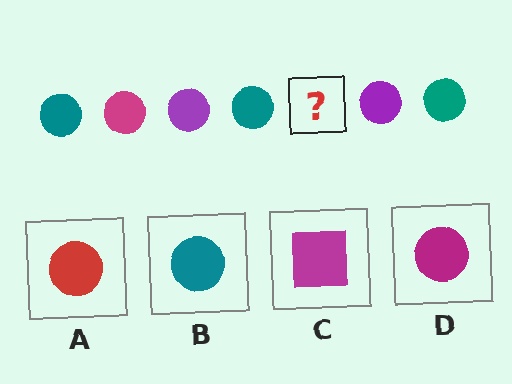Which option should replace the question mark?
Option D.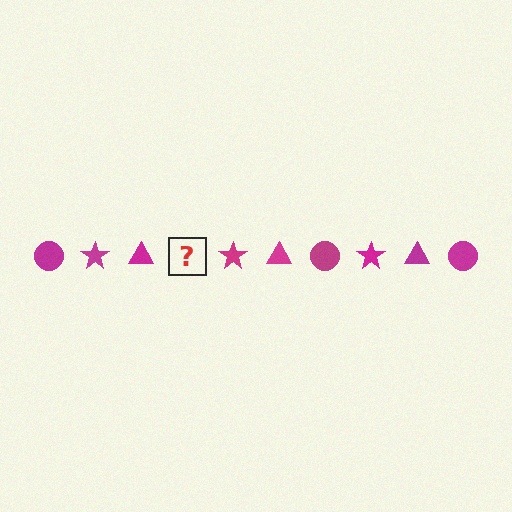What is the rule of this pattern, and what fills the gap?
The rule is that the pattern cycles through circle, star, triangle shapes in magenta. The gap should be filled with a magenta circle.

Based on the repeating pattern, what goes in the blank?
The blank should be a magenta circle.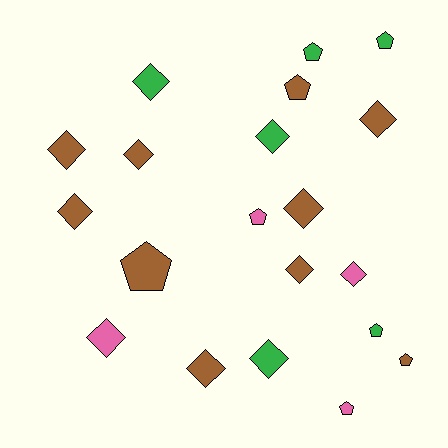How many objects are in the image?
There are 20 objects.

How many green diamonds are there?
There are 3 green diamonds.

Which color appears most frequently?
Brown, with 10 objects.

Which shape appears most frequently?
Diamond, with 12 objects.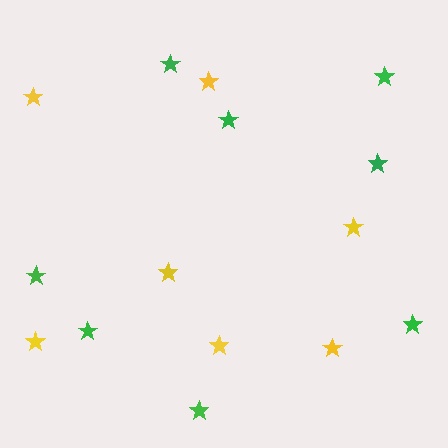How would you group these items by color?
There are 2 groups: one group of yellow stars (7) and one group of green stars (8).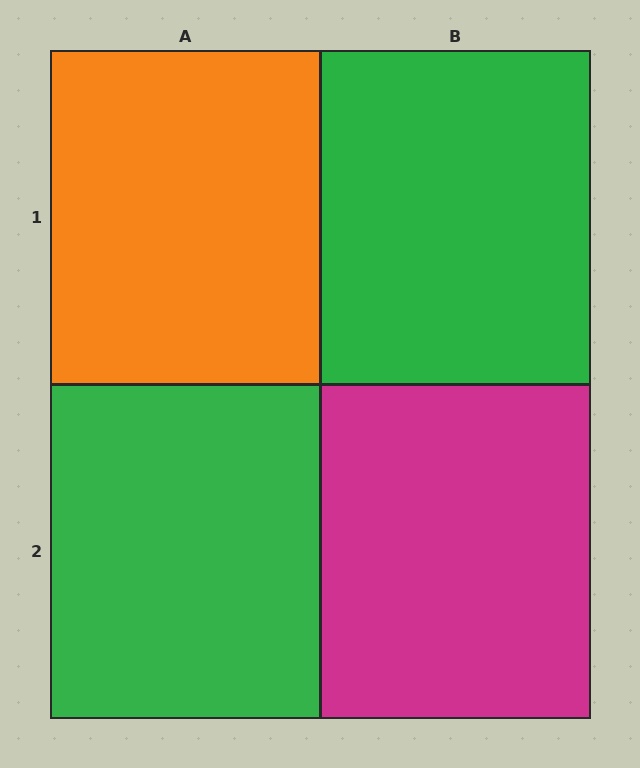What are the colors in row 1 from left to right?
Orange, green.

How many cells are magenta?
1 cell is magenta.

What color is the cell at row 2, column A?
Green.